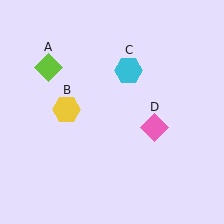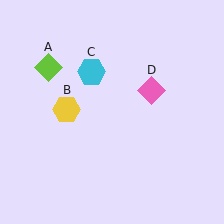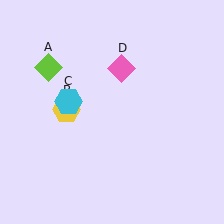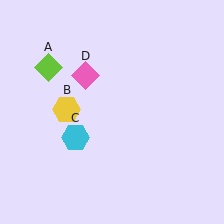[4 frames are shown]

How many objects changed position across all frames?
2 objects changed position: cyan hexagon (object C), pink diamond (object D).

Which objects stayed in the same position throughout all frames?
Lime diamond (object A) and yellow hexagon (object B) remained stationary.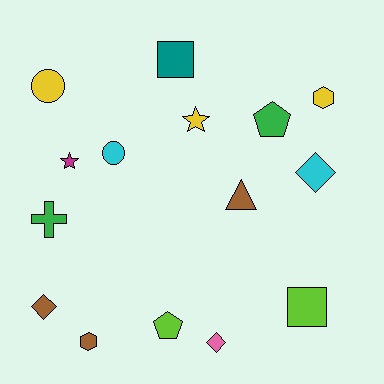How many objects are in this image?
There are 15 objects.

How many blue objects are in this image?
There are no blue objects.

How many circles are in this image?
There are 2 circles.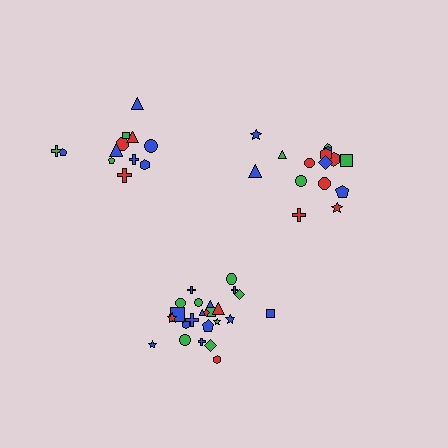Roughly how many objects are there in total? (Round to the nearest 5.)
Roughly 50 objects in total.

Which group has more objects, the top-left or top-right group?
The top-right group.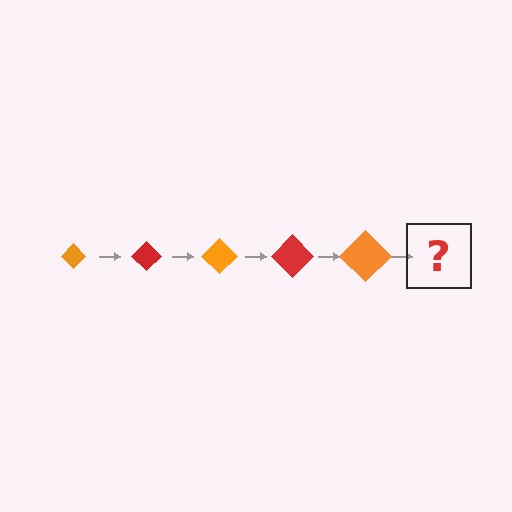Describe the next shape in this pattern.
It should be a red diamond, larger than the previous one.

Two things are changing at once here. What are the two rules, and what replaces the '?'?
The two rules are that the diamond grows larger each step and the color cycles through orange and red. The '?' should be a red diamond, larger than the previous one.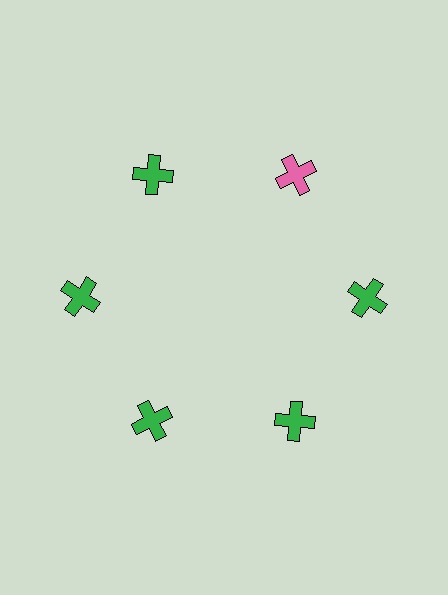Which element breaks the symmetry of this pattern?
The pink cross at roughly the 1 o'clock position breaks the symmetry. All other shapes are green crosses.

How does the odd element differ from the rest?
It has a different color: pink instead of green.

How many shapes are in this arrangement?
There are 6 shapes arranged in a ring pattern.